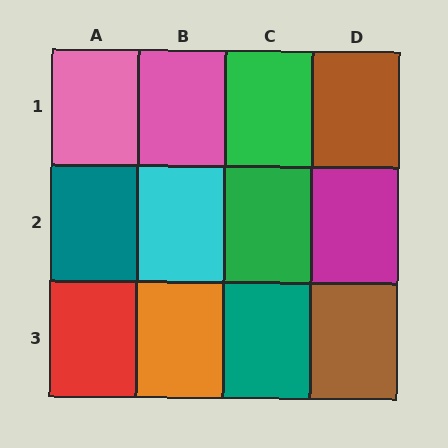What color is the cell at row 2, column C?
Green.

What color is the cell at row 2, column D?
Magenta.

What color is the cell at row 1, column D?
Brown.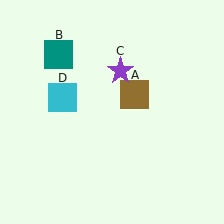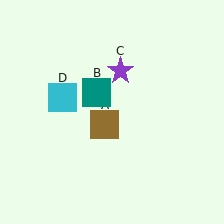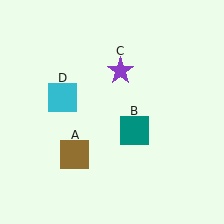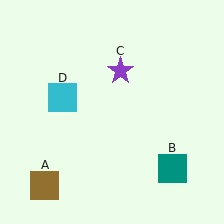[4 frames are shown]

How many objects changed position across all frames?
2 objects changed position: brown square (object A), teal square (object B).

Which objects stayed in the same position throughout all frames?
Purple star (object C) and cyan square (object D) remained stationary.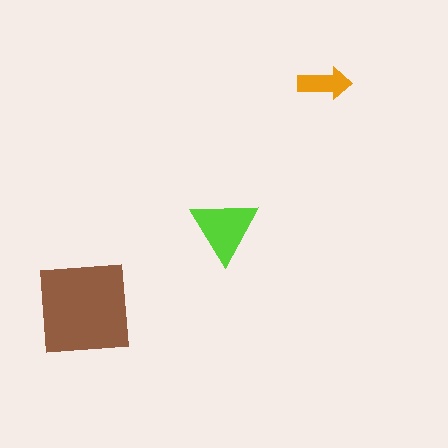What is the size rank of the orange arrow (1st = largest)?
3rd.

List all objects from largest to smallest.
The brown square, the lime triangle, the orange arrow.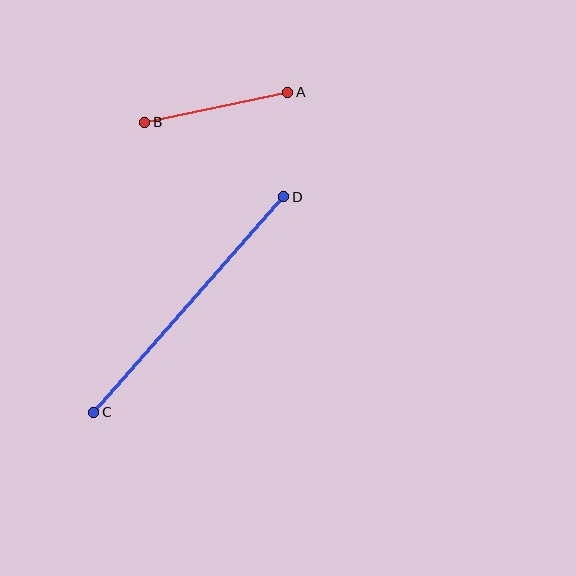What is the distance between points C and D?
The distance is approximately 287 pixels.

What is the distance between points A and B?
The distance is approximately 146 pixels.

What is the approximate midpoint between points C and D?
The midpoint is at approximately (189, 305) pixels.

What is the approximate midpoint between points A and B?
The midpoint is at approximately (216, 107) pixels.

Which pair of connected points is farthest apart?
Points C and D are farthest apart.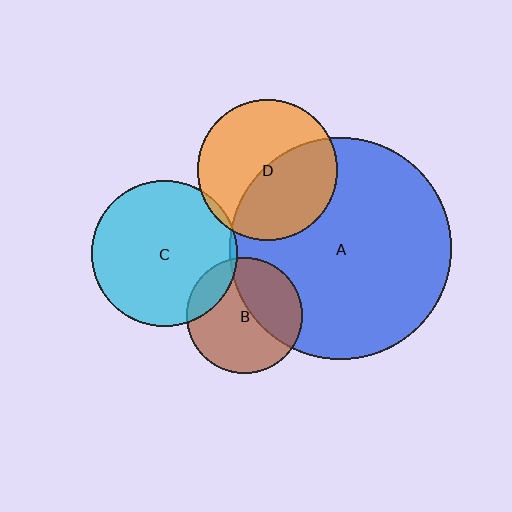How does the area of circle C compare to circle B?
Approximately 1.6 times.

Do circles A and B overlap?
Yes.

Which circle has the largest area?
Circle A (blue).